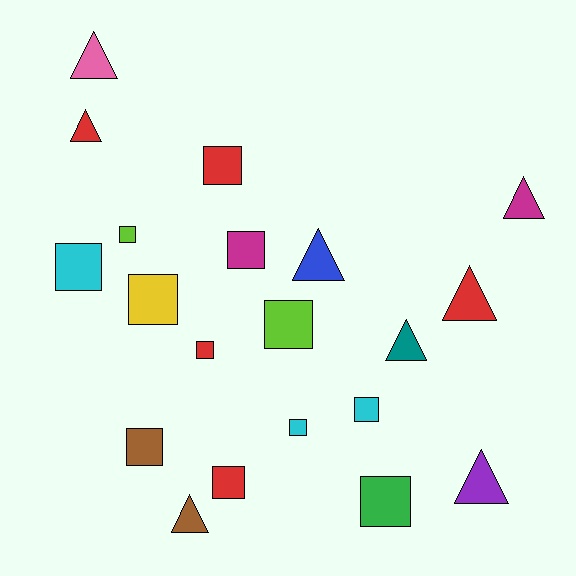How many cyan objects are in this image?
There are 3 cyan objects.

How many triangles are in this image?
There are 8 triangles.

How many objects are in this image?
There are 20 objects.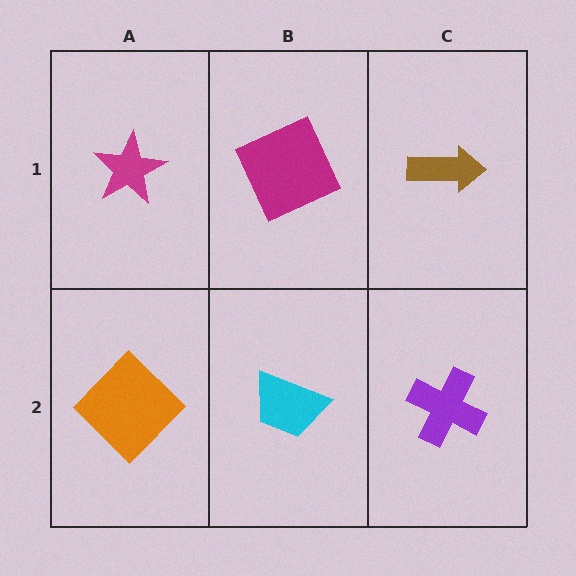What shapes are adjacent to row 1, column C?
A purple cross (row 2, column C), a magenta square (row 1, column B).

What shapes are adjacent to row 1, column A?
An orange diamond (row 2, column A), a magenta square (row 1, column B).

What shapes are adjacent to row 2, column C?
A brown arrow (row 1, column C), a cyan trapezoid (row 2, column B).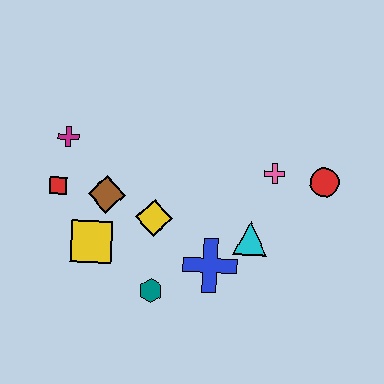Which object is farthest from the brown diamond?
The red circle is farthest from the brown diamond.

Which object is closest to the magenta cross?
The red square is closest to the magenta cross.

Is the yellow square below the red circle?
Yes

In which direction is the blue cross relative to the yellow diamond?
The blue cross is to the right of the yellow diamond.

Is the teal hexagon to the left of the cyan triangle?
Yes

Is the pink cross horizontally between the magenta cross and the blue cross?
No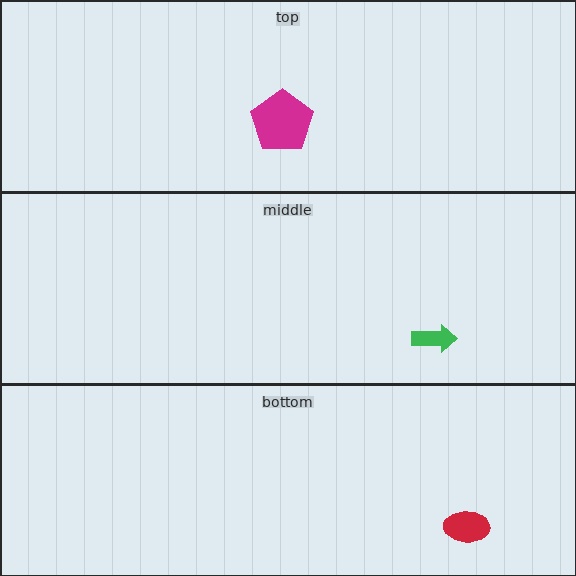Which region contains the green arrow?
The middle region.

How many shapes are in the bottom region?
1.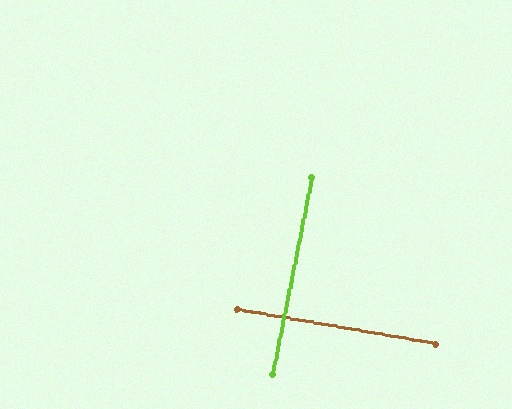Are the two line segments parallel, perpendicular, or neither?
Perpendicular — they meet at approximately 89°.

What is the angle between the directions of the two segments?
Approximately 89 degrees.